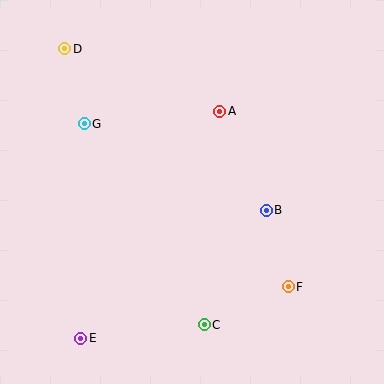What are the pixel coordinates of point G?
Point G is at (84, 124).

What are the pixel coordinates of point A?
Point A is at (220, 111).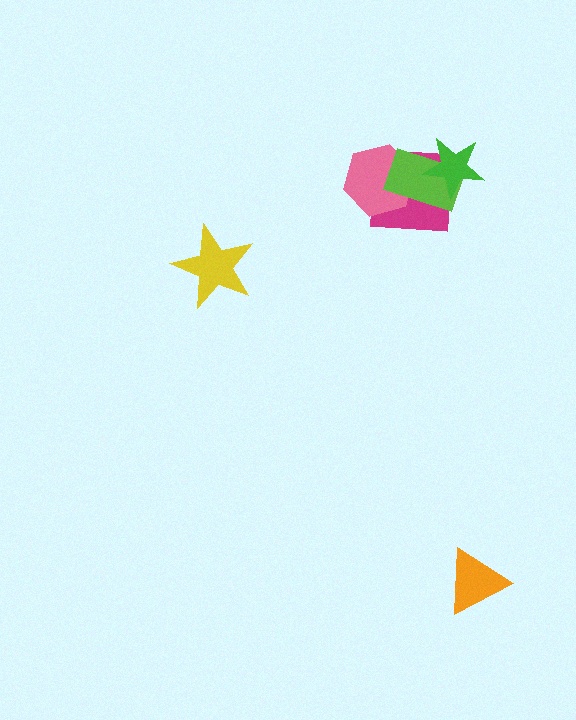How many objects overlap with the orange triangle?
0 objects overlap with the orange triangle.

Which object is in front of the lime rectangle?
The green star is in front of the lime rectangle.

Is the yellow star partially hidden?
No, no other shape covers it.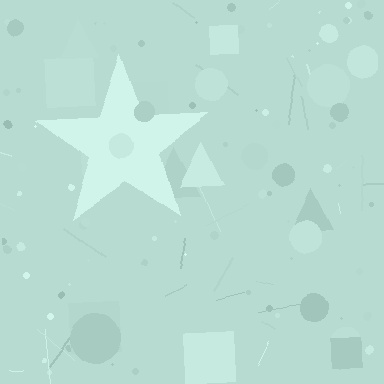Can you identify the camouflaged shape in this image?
The camouflaged shape is a star.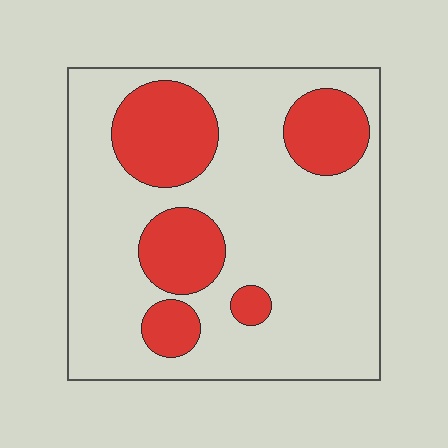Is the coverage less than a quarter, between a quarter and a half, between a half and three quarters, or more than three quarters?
Between a quarter and a half.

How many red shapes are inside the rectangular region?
5.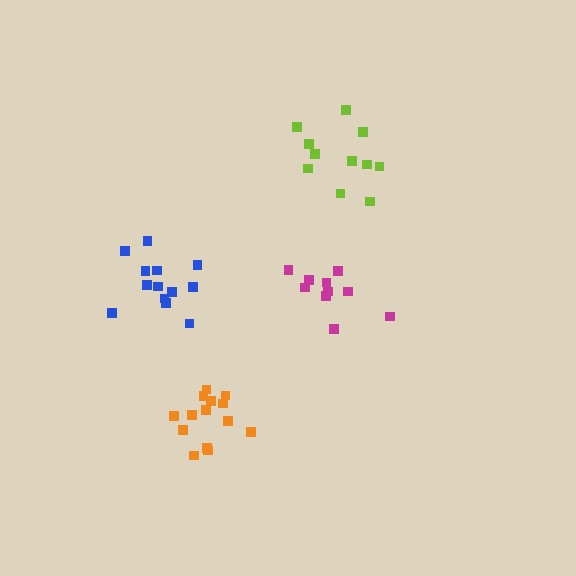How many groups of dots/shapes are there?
There are 4 groups.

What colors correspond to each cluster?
The clusters are colored: blue, magenta, lime, orange.